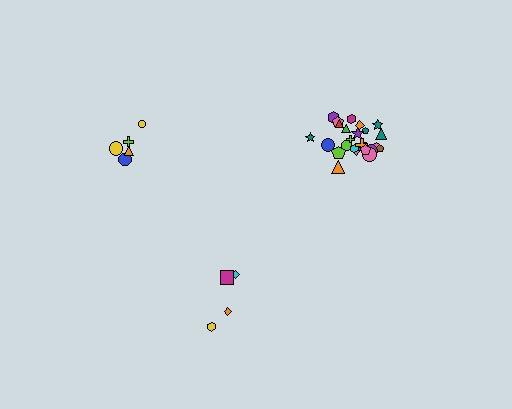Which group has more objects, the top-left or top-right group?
The top-right group.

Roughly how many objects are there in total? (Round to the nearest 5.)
Roughly 35 objects in total.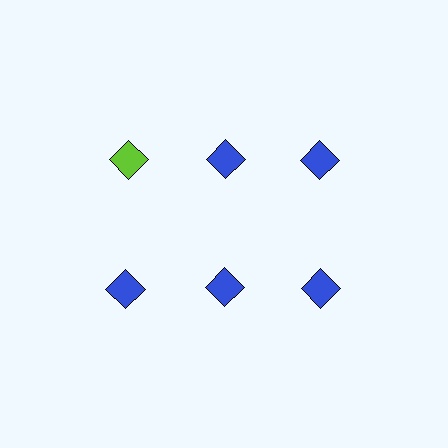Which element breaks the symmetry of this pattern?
The lime diamond in the top row, leftmost column breaks the symmetry. All other shapes are blue diamonds.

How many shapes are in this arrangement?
There are 6 shapes arranged in a grid pattern.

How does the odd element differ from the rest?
It has a different color: lime instead of blue.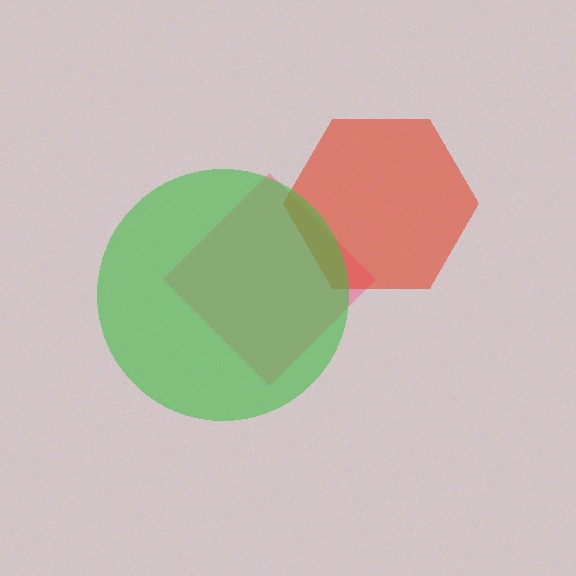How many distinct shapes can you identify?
There are 3 distinct shapes: a pink diamond, a red hexagon, a green circle.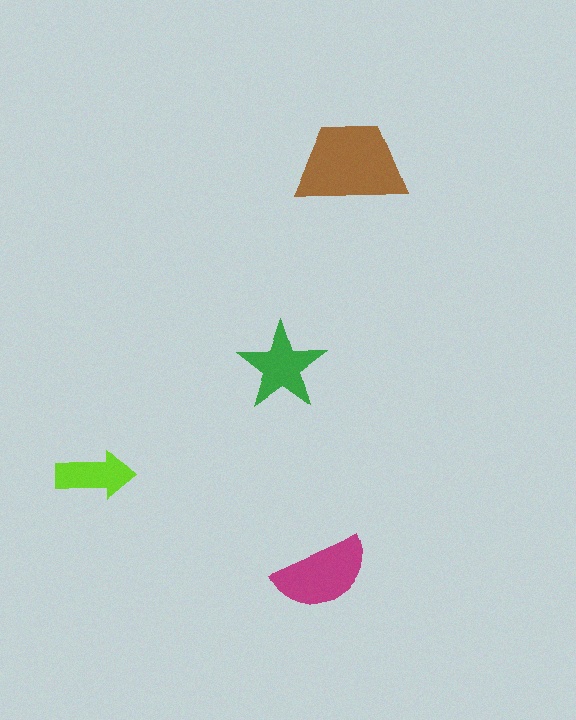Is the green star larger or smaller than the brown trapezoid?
Smaller.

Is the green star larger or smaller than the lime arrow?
Larger.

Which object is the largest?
The brown trapezoid.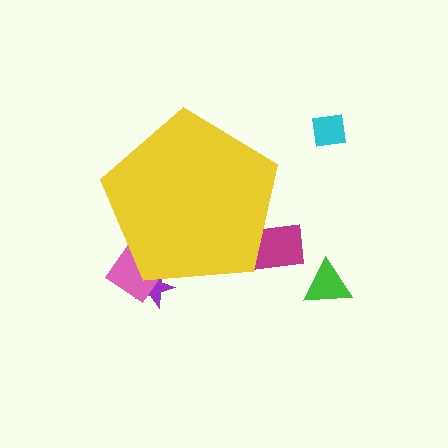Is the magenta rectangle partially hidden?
Yes, the magenta rectangle is partially hidden behind the yellow pentagon.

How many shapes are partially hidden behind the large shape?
3 shapes are partially hidden.